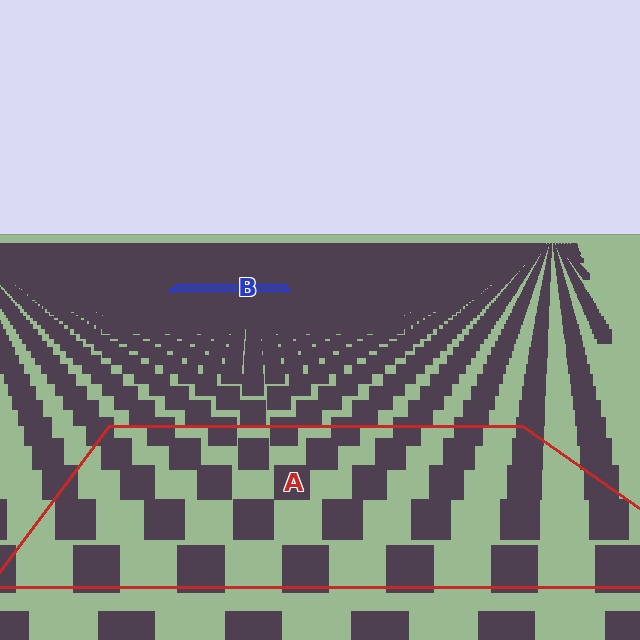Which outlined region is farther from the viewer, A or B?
Region B is farther from the viewer — the texture elements inside it appear smaller and more densely packed.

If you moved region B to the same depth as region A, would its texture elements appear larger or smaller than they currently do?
They would appear larger. At a closer depth, the same texture elements are projected at a bigger on-screen size.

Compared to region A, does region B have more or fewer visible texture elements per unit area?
Region B has more texture elements per unit area — they are packed more densely because it is farther away.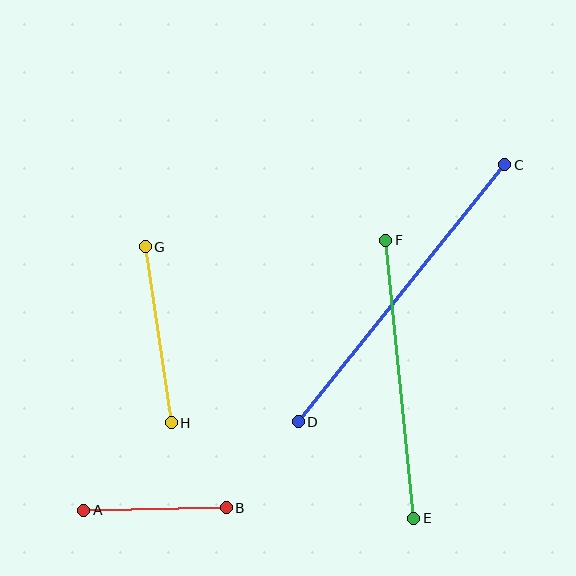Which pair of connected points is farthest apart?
Points C and D are farthest apart.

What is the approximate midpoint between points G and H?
The midpoint is at approximately (158, 335) pixels.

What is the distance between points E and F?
The distance is approximately 279 pixels.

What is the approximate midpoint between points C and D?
The midpoint is at approximately (402, 293) pixels.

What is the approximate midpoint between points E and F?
The midpoint is at approximately (400, 379) pixels.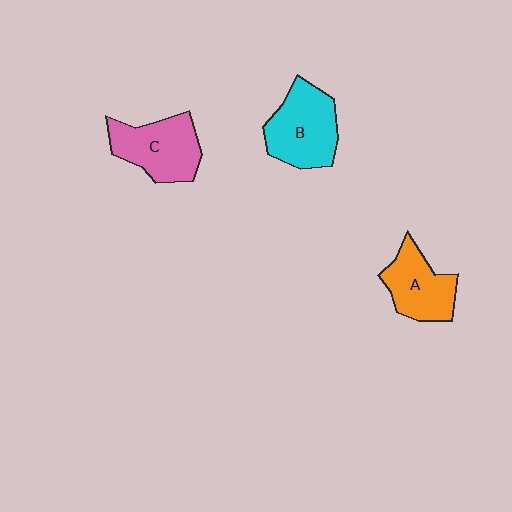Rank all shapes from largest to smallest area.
From largest to smallest: B (cyan), C (pink), A (orange).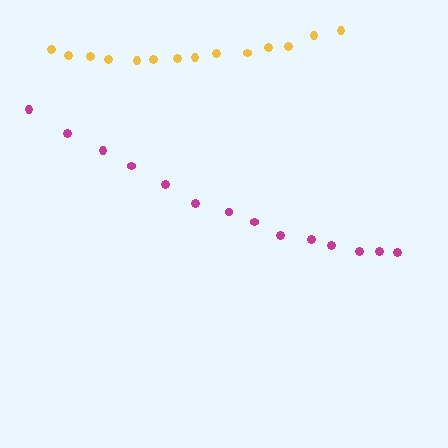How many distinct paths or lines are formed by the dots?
There are 2 distinct paths.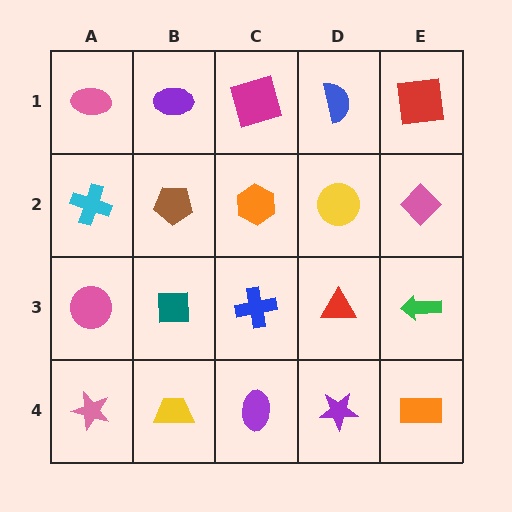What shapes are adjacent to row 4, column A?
A pink circle (row 3, column A), a yellow trapezoid (row 4, column B).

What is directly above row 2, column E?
A red square.